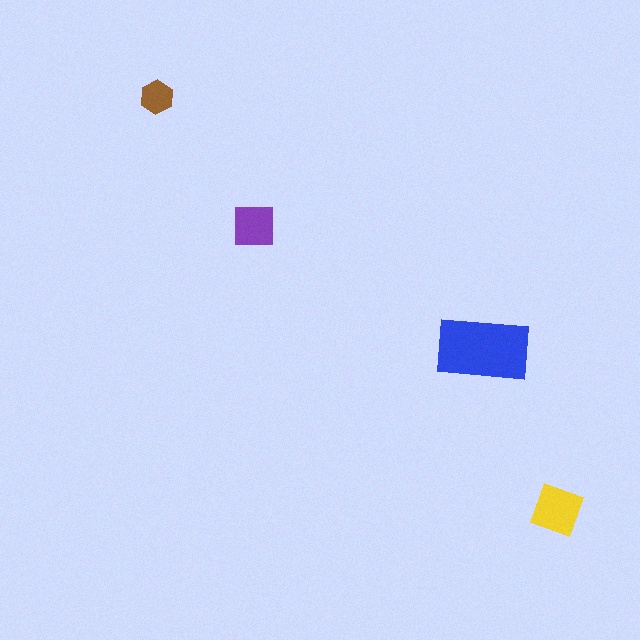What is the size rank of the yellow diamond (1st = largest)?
2nd.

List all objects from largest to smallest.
The blue rectangle, the yellow diamond, the purple square, the brown hexagon.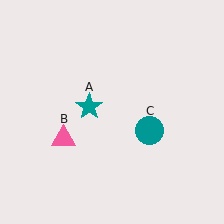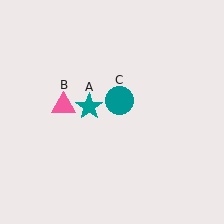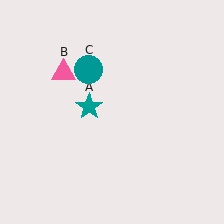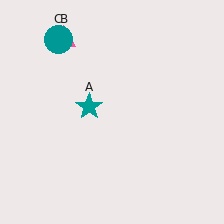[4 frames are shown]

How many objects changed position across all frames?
2 objects changed position: pink triangle (object B), teal circle (object C).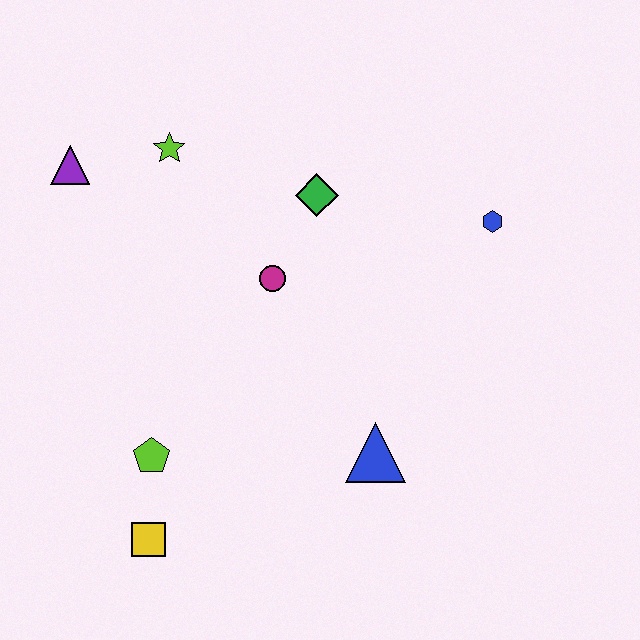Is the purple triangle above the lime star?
No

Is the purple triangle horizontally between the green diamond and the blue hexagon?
No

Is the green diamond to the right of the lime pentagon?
Yes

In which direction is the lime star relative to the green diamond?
The lime star is to the left of the green diamond.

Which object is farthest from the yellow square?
The blue hexagon is farthest from the yellow square.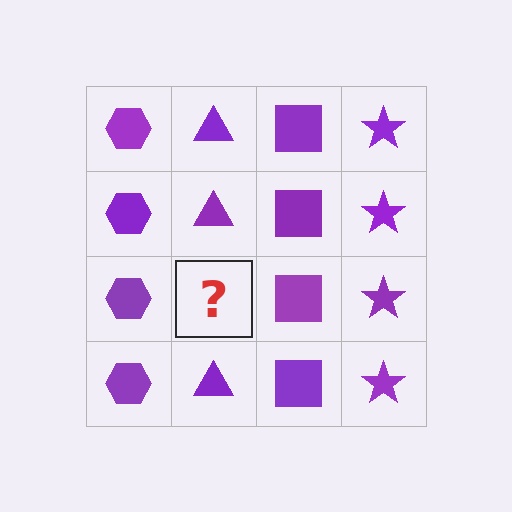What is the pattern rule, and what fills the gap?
The rule is that each column has a consistent shape. The gap should be filled with a purple triangle.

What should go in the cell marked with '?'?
The missing cell should contain a purple triangle.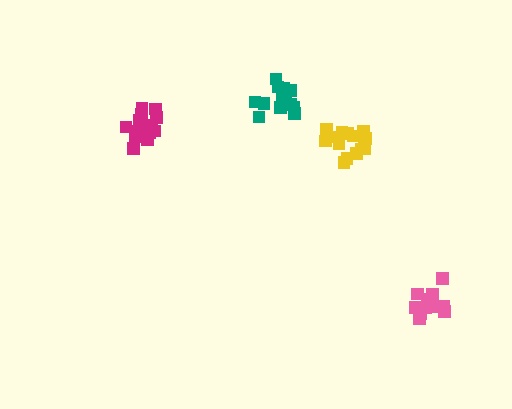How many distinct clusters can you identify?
There are 4 distinct clusters.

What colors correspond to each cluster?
The clusters are colored: pink, yellow, magenta, teal.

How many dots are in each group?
Group 1: 15 dots, Group 2: 14 dots, Group 3: 20 dots, Group 4: 15 dots (64 total).